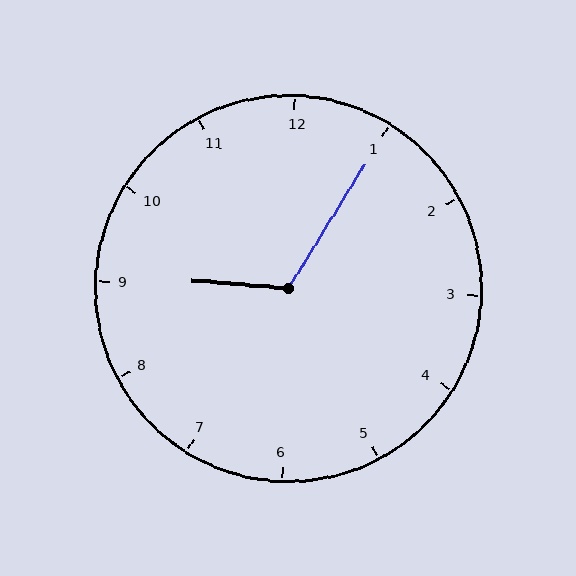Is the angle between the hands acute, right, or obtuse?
It is obtuse.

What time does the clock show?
9:05.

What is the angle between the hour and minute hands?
Approximately 118 degrees.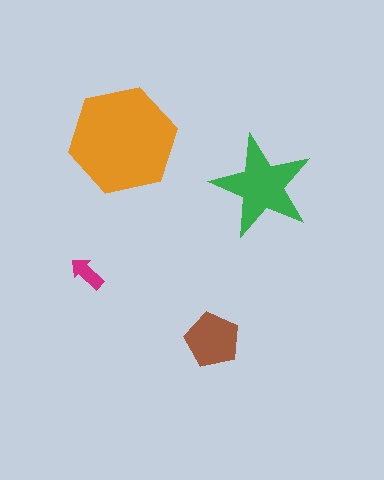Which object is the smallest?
The magenta arrow.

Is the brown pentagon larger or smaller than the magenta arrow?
Larger.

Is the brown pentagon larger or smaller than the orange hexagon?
Smaller.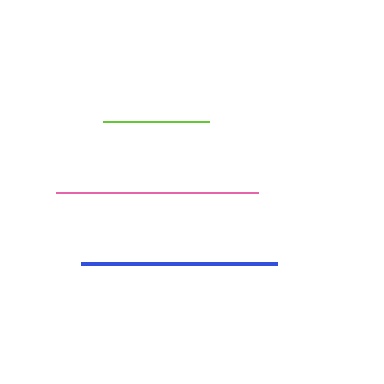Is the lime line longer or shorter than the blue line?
The blue line is longer than the lime line.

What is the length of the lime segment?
The lime segment is approximately 106 pixels long.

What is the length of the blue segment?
The blue segment is approximately 196 pixels long.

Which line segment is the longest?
The pink line is the longest at approximately 202 pixels.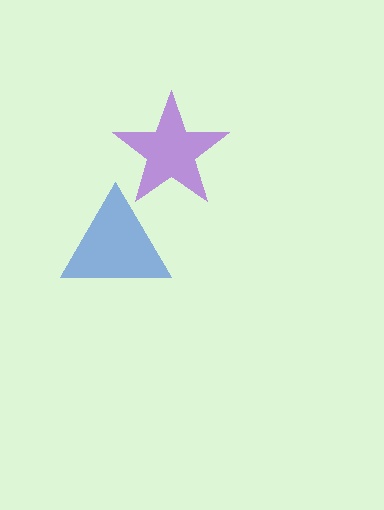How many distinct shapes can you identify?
There are 2 distinct shapes: a blue triangle, a purple star.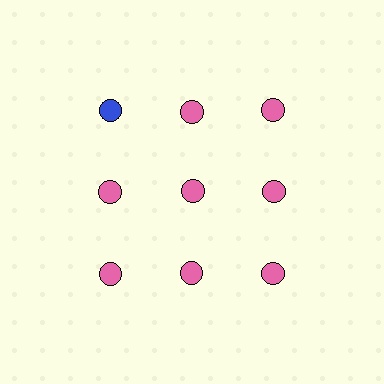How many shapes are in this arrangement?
There are 9 shapes arranged in a grid pattern.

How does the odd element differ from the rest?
It has a different color: blue instead of pink.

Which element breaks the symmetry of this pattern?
The blue circle in the top row, leftmost column breaks the symmetry. All other shapes are pink circles.